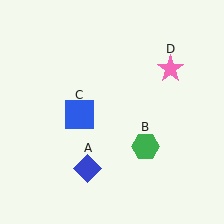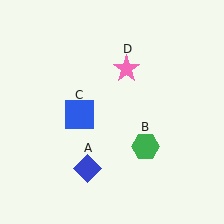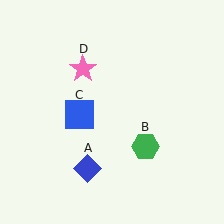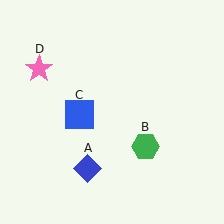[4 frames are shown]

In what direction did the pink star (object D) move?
The pink star (object D) moved left.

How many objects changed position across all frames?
1 object changed position: pink star (object D).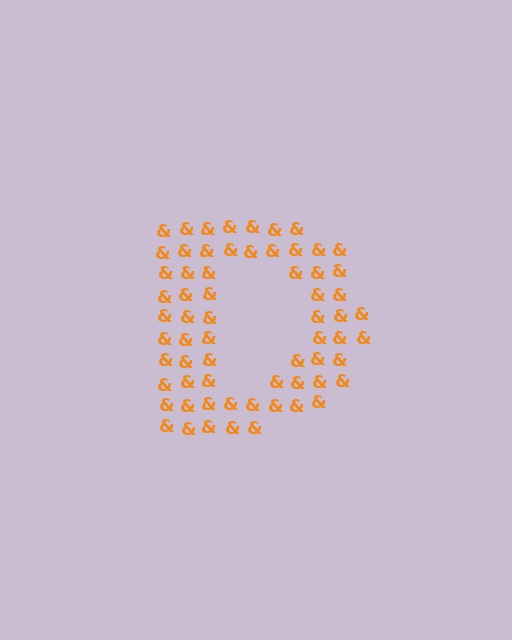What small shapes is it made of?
It is made of small ampersands.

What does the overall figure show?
The overall figure shows the letter D.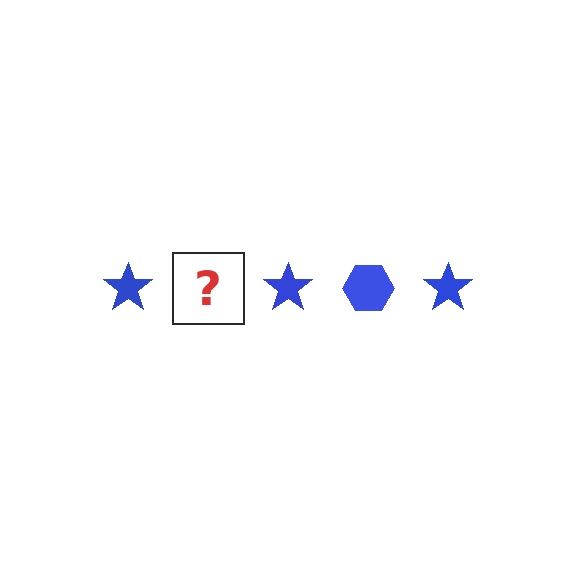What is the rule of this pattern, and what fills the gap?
The rule is that the pattern cycles through star, hexagon shapes in blue. The gap should be filled with a blue hexagon.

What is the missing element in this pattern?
The missing element is a blue hexagon.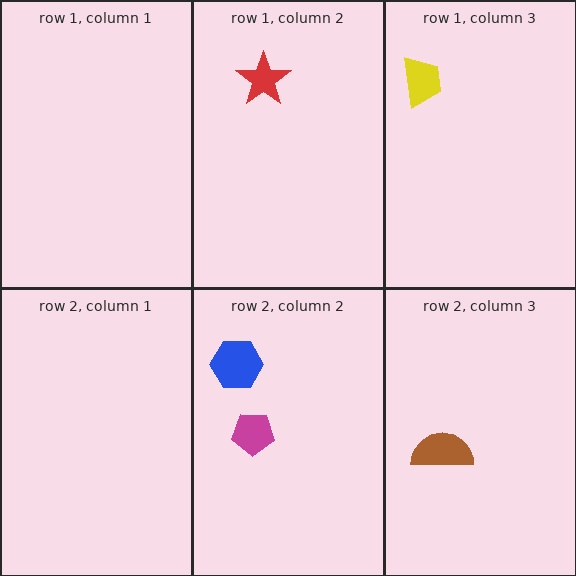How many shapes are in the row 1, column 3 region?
1.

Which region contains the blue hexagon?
The row 2, column 2 region.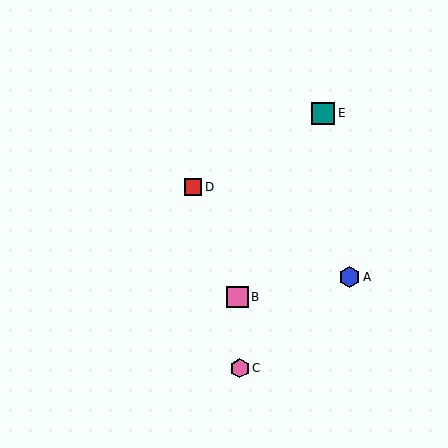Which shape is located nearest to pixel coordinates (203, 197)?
The red square (labeled D) at (193, 187) is nearest to that location.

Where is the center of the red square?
The center of the red square is at (193, 187).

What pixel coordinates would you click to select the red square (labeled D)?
Click at (193, 187) to select the red square D.